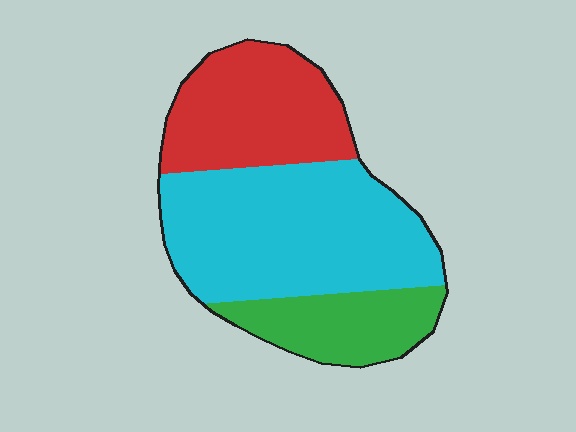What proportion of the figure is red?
Red covers 30% of the figure.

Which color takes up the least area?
Green, at roughly 20%.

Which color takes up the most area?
Cyan, at roughly 50%.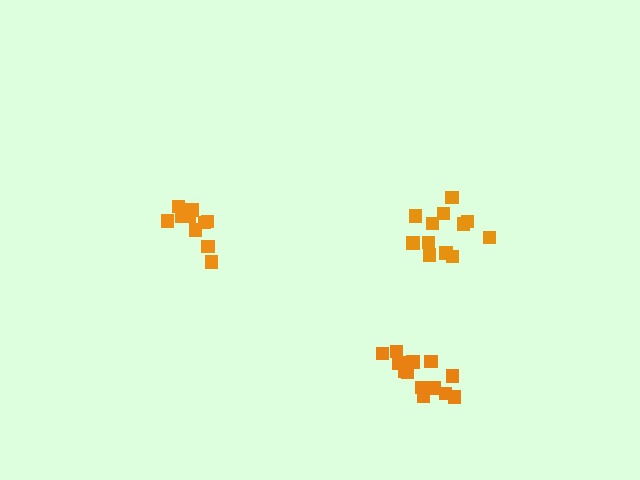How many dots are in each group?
Group 1: 10 dots, Group 2: 12 dots, Group 3: 13 dots (35 total).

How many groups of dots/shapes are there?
There are 3 groups.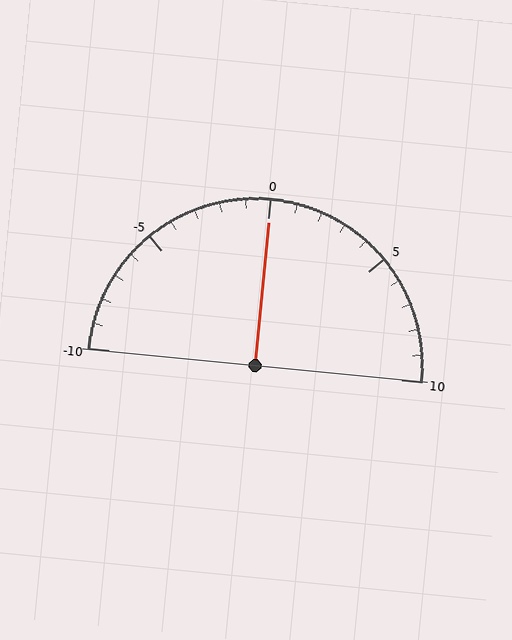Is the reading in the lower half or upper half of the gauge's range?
The reading is in the upper half of the range (-10 to 10).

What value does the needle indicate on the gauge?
The needle indicates approximately 0.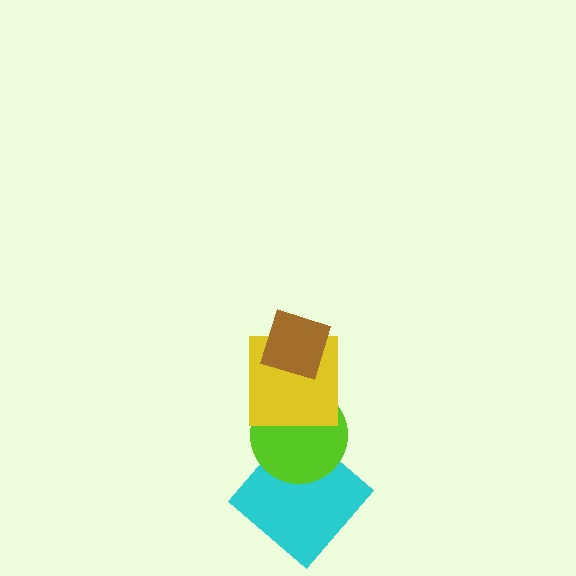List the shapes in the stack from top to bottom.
From top to bottom: the brown diamond, the yellow square, the lime circle, the cyan diamond.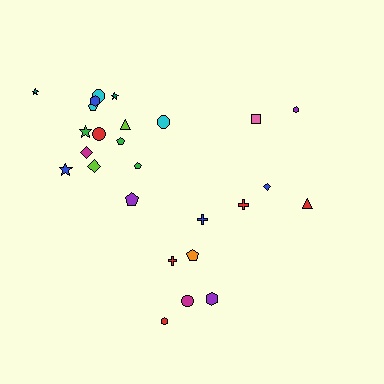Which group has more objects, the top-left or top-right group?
The top-left group.